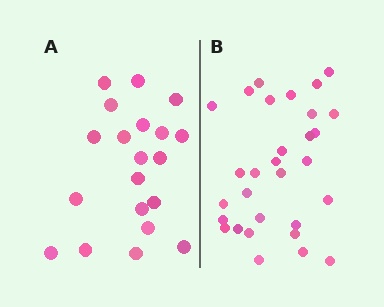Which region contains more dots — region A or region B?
Region B (the right region) has more dots.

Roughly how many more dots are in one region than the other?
Region B has roughly 10 or so more dots than region A.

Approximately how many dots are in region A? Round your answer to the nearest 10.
About 20 dots.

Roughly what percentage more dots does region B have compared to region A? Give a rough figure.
About 50% more.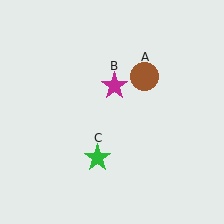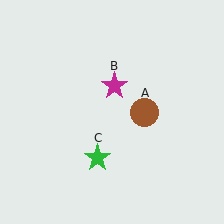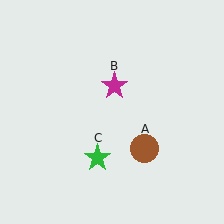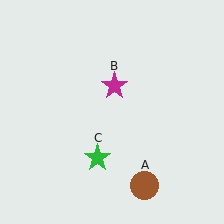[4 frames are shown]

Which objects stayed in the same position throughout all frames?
Magenta star (object B) and green star (object C) remained stationary.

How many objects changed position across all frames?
1 object changed position: brown circle (object A).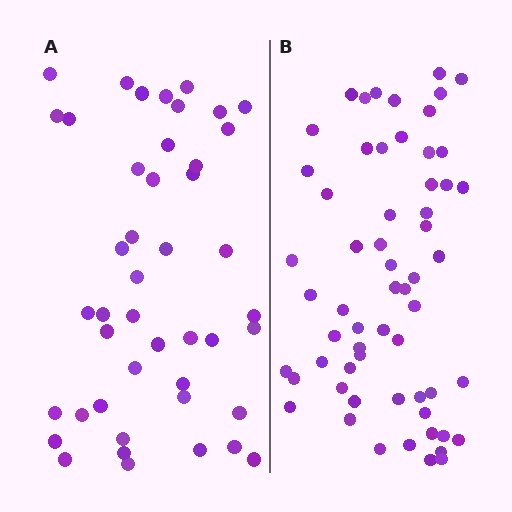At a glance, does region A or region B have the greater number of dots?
Region B (the right region) has more dots.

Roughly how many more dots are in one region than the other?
Region B has approximately 15 more dots than region A.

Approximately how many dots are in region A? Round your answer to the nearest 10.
About 40 dots. (The exact count is 45, which rounds to 40.)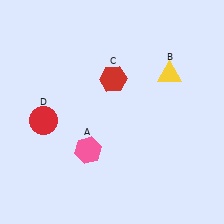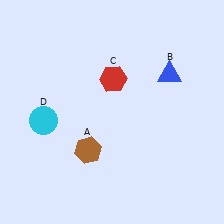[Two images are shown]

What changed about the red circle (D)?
In Image 1, D is red. In Image 2, it changed to cyan.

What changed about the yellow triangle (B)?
In Image 1, B is yellow. In Image 2, it changed to blue.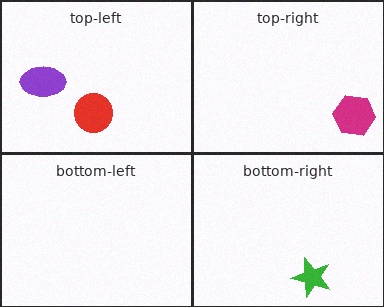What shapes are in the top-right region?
The magenta hexagon.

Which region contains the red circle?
The top-left region.